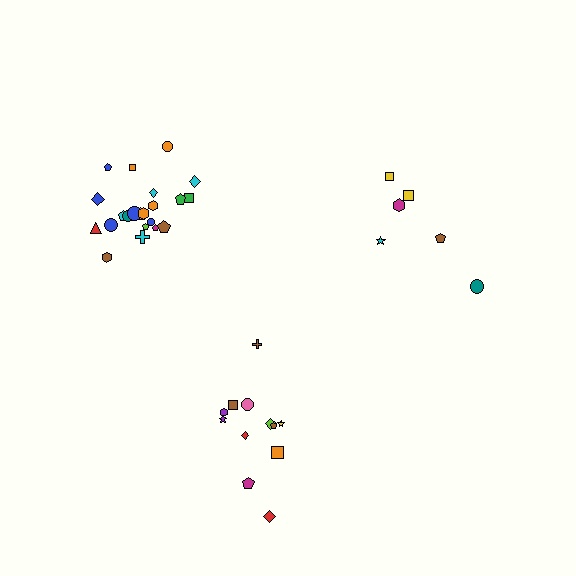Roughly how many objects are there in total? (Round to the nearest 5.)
Roughly 40 objects in total.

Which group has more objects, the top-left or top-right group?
The top-left group.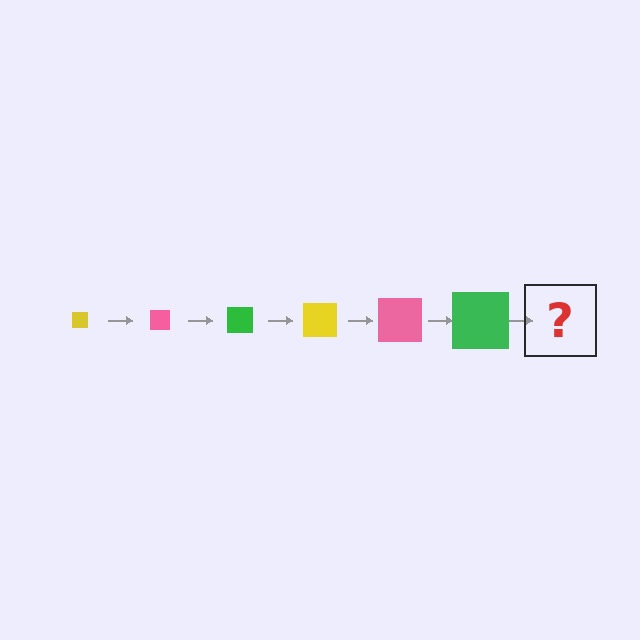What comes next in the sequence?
The next element should be a yellow square, larger than the previous one.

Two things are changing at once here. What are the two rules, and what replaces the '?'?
The two rules are that the square grows larger each step and the color cycles through yellow, pink, and green. The '?' should be a yellow square, larger than the previous one.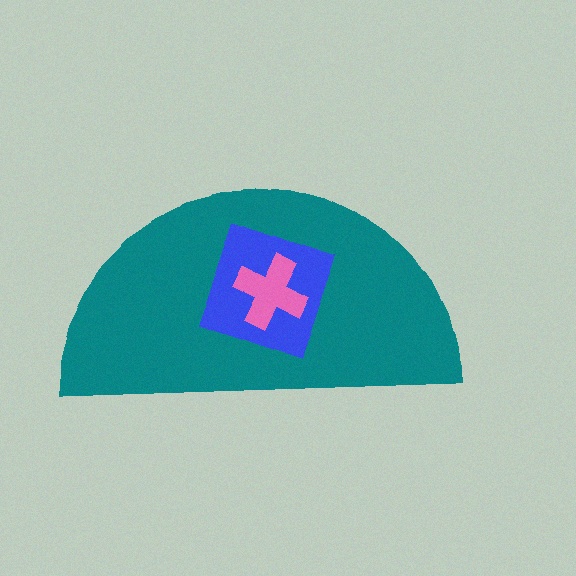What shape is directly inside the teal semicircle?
The blue diamond.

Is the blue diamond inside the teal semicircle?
Yes.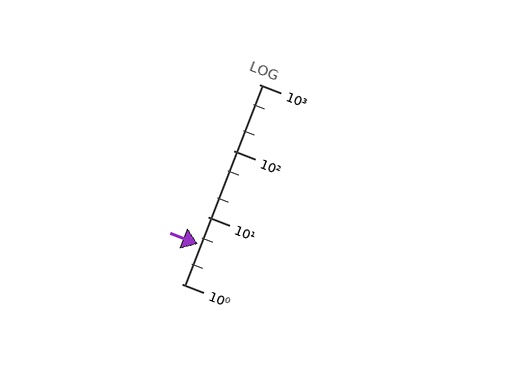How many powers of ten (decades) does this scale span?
The scale spans 3 decades, from 1 to 1000.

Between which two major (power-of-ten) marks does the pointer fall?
The pointer is between 1 and 10.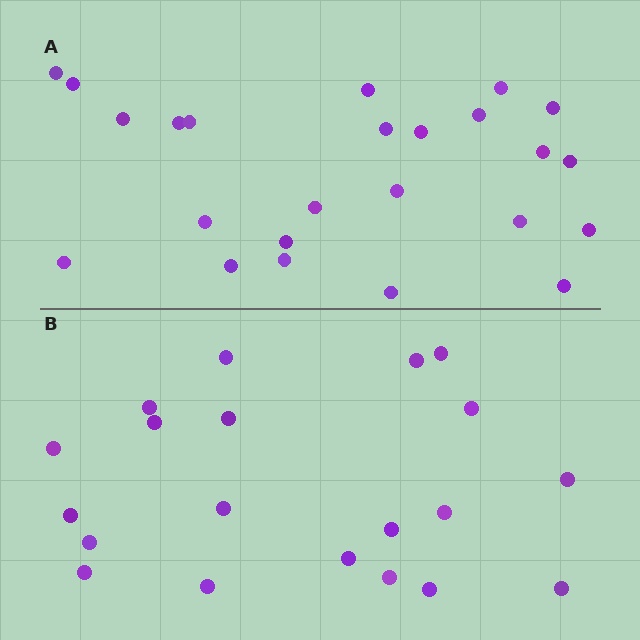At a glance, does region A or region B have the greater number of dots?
Region A (the top region) has more dots.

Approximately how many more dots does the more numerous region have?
Region A has about 4 more dots than region B.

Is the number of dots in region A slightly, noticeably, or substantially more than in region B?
Region A has only slightly more — the two regions are fairly close. The ratio is roughly 1.2 to 1.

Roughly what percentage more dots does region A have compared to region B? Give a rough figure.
About 20% more.